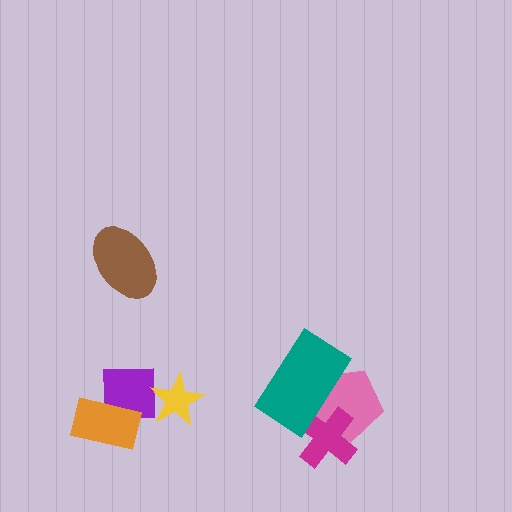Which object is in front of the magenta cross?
The teal rectangle is in front of the magenta cross.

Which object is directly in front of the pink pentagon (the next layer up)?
The magenta cross is directly in front of the pink pentagon.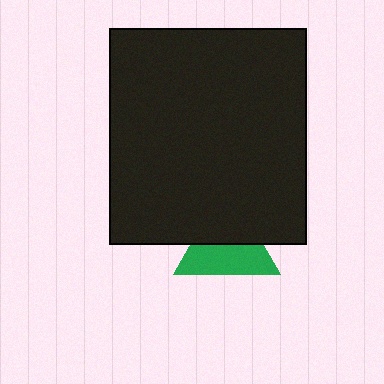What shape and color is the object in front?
The object in front is a black rectangle.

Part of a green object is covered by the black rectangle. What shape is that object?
It is a triangle.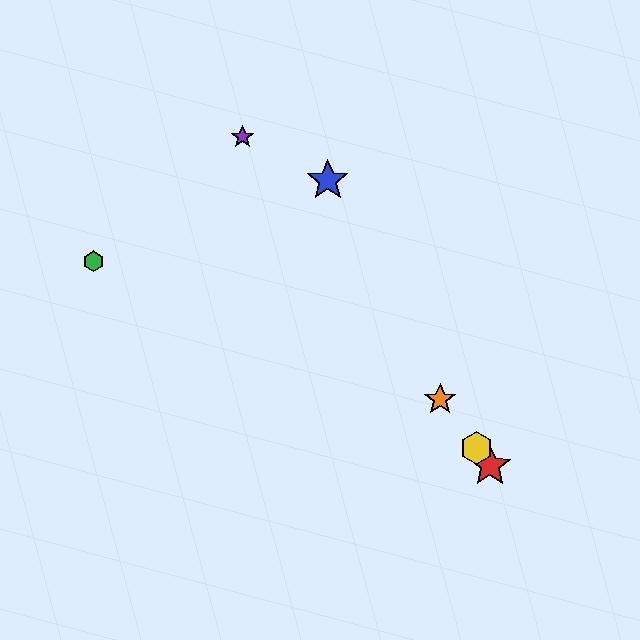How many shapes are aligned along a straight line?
4 shapes (the red star, the yellow hexagon, the purple star, the orange star) are aligned along a straight line.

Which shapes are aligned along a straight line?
The red star, the yellow hexagon, the purple star, the orange star are aligned along a straight line.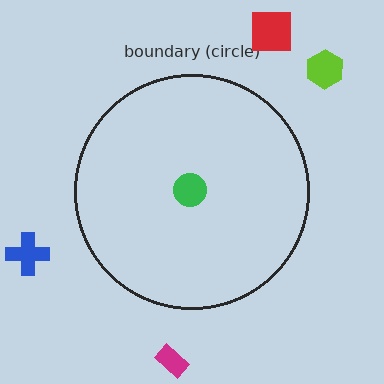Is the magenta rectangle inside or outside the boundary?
Outside.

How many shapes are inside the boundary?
1 inside, 4 outside.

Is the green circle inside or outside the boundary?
Inside.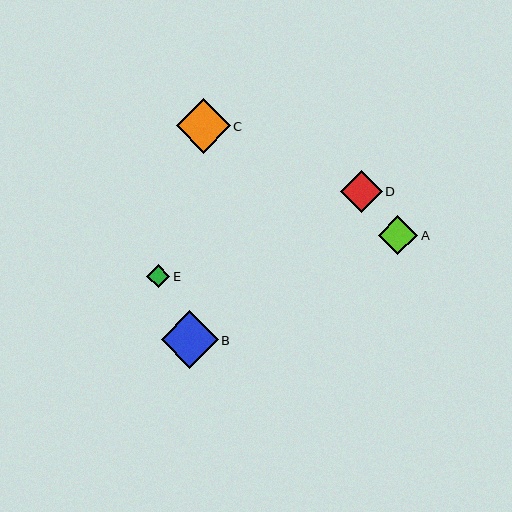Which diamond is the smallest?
Diamond E is the smallest with a size of approximately 23 pixels.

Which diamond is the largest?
Diamond B is the largest with a size of approximately 57 pixels.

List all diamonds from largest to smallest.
From largest to smallest: B, C, D, A, E.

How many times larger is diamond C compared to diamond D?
Diamond C is approximately 1.3 times the size of diamond D.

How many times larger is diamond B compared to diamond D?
Diamond B is approximately 1.4 times the size of diamond D.